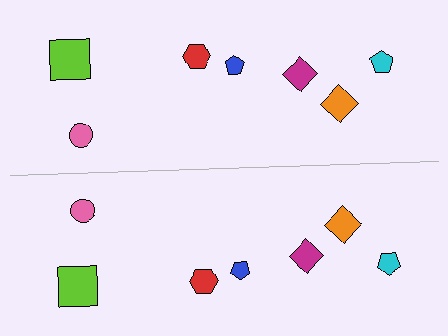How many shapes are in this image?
There are 14 shapes in this image.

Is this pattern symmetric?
Yes, this pattern has bilateral (reflection) symmetry.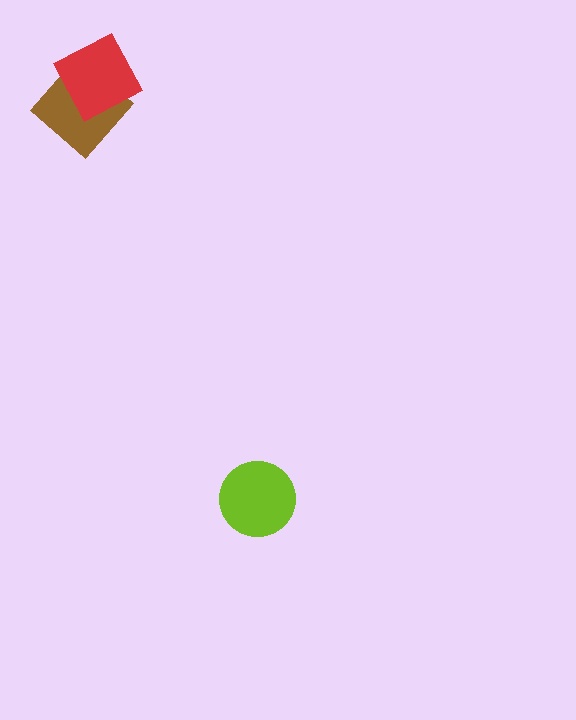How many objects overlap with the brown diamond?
1 object overlaps with the brown diamond.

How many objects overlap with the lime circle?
0 objects overlap with the lime circle.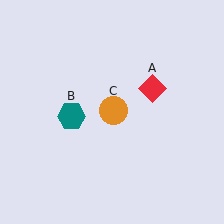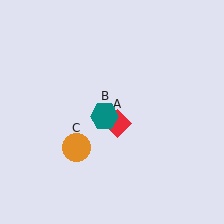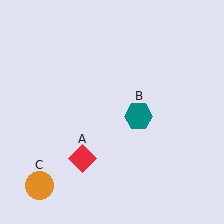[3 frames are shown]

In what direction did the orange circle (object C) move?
The orange circle (object C) moved down and to the left.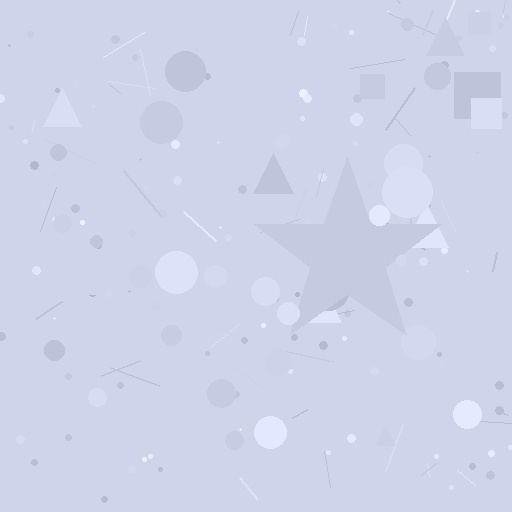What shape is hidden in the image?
A star is hidden in the image.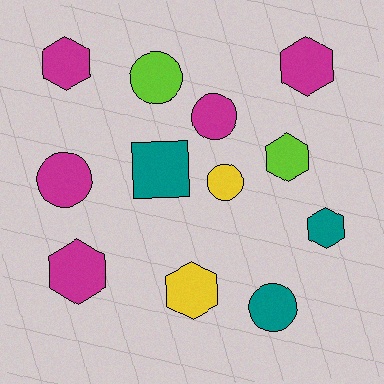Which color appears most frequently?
Magenta, with 5 objects.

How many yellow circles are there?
There is 1 yellow circle.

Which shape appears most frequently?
Hexagon, with 6 objects.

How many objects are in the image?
There are 12 objects.